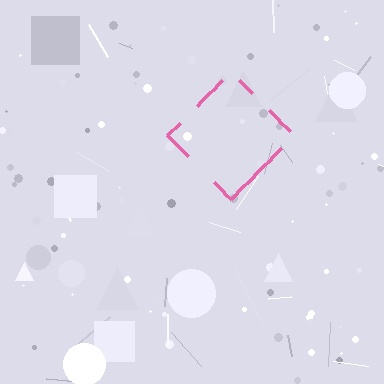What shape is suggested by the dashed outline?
The dashed outline suggests a diamond.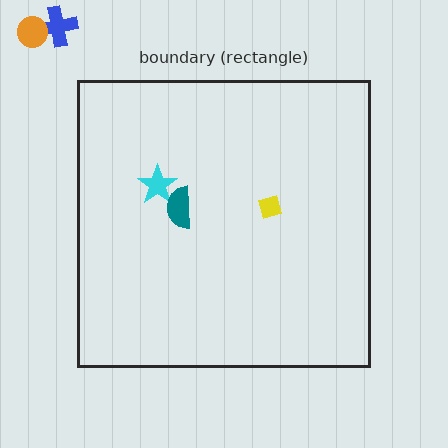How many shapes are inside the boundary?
3 inside, 2 outside.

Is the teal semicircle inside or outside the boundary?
Inside.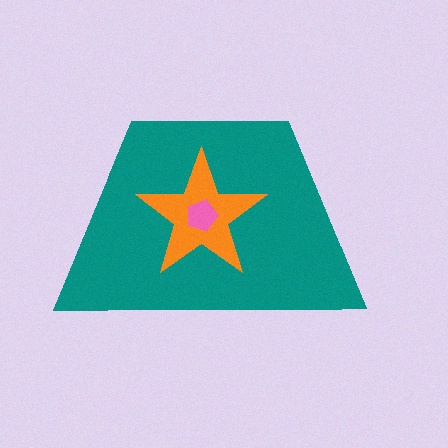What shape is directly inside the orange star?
The pink pentagon.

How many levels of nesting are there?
3.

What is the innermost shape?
The pink pentagon.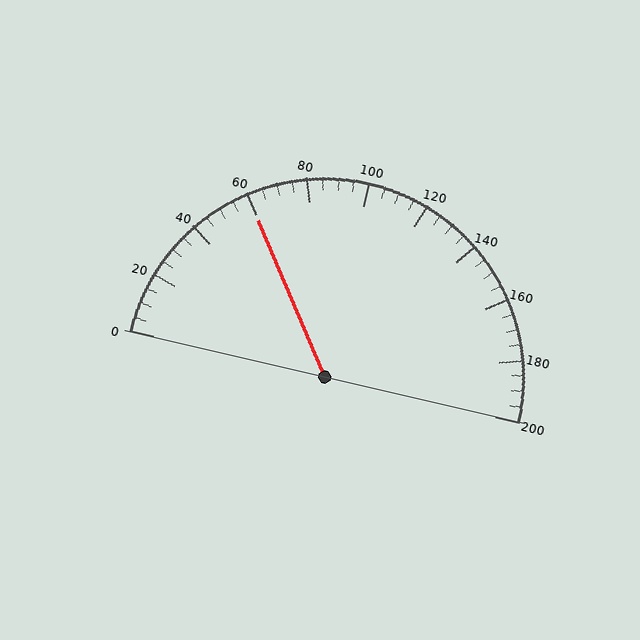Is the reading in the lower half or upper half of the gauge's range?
The reading is in the lower half of the range (0 to 200).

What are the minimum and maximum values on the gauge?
The gauge ranges from 0 to 200.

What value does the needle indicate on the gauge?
The needle indicates approximately 60.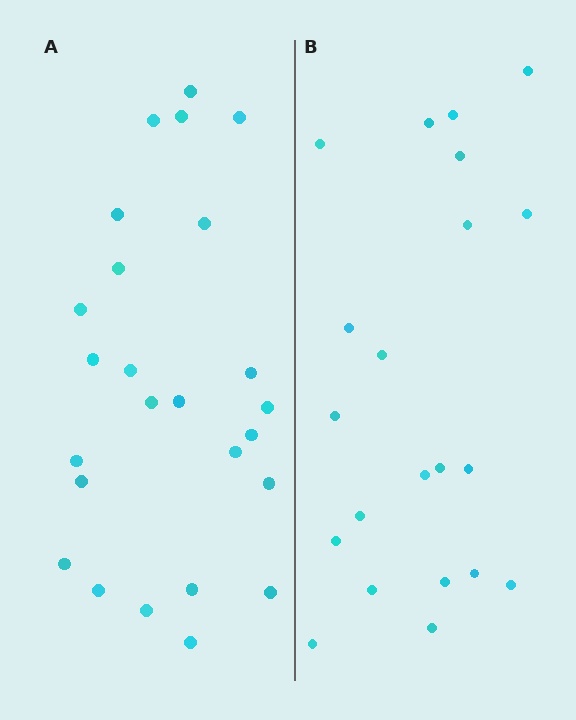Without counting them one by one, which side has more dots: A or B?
Region A (the left region) has more dots.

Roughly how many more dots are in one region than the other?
Region A has about 4 more dots than region B.